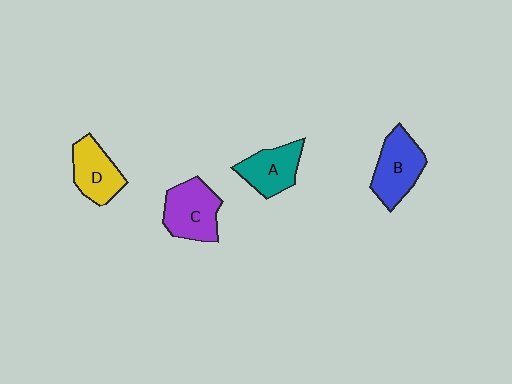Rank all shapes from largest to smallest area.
From largest to smallest: C (purple), B (blue), D (yellow), A (teal).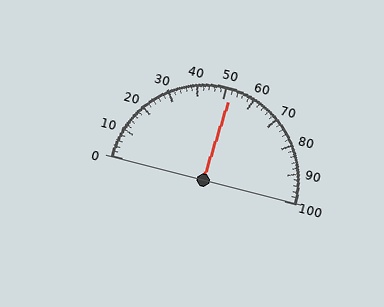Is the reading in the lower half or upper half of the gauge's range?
The reading is in the upper half of the range (0 to 100).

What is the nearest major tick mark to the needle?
The nearest major tick mark is 50.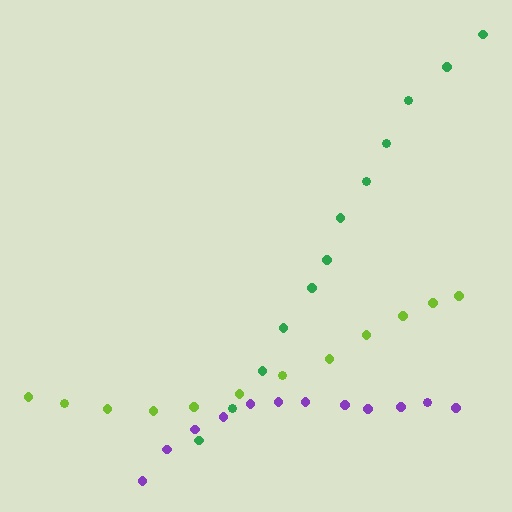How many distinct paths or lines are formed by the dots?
There are 3 distinct paths.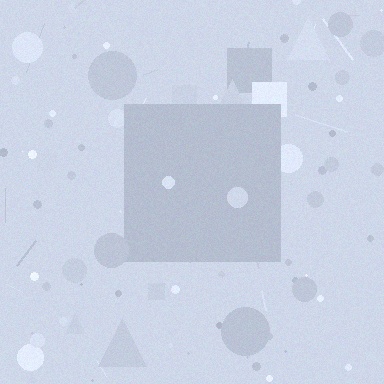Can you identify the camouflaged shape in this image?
The camouflaged shape is a square.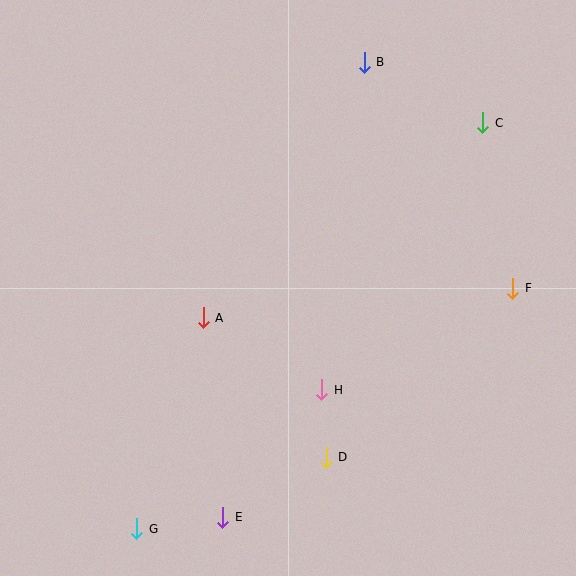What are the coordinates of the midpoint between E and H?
The midpoint between E and H is at (272, 453).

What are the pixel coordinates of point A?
Point A is at (203, 318).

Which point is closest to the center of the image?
Point A at (203, 318) is closest to the center.